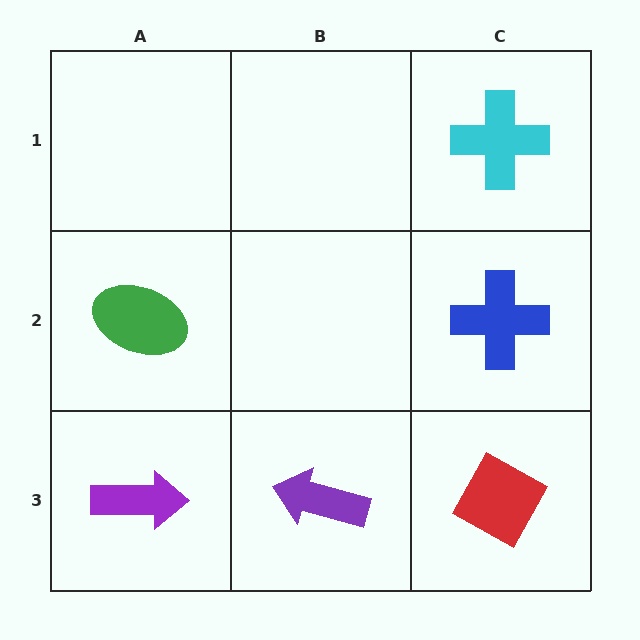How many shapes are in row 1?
1 shape.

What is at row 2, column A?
A green ellipse.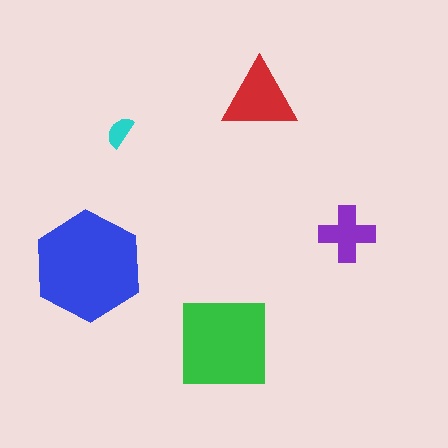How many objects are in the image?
There are 5 objects in the image.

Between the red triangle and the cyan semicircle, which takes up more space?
The red triangle.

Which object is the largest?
The blue hexagon.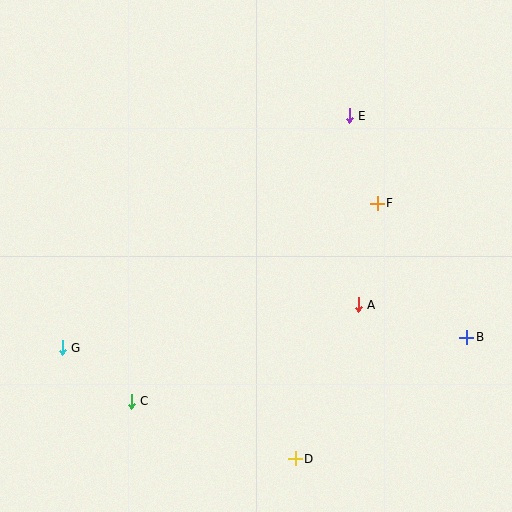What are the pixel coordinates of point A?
Point A is at (358, 305).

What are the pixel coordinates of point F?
Point F is at (377, 203).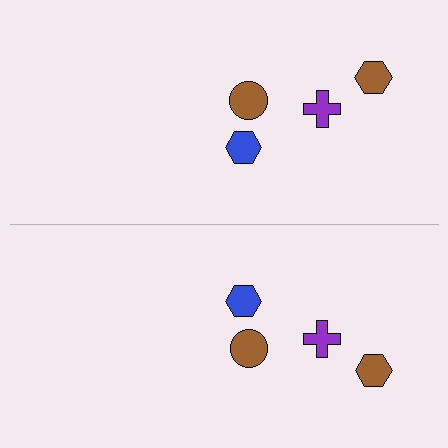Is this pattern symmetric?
Yes, this pattern has bilateral (reflection) symmetry.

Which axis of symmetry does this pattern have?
The pattern has a horizontal axis of symmetry running through the center of the image.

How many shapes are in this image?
There are 8 shapes in this image.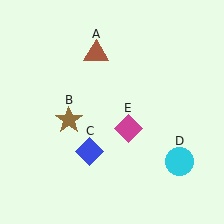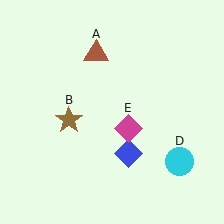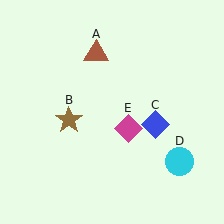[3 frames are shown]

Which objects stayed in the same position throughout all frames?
Brown triangle (object A) and brown star (object B) and cyan circle (object D) and magenta diamond (object E) remained stationary.